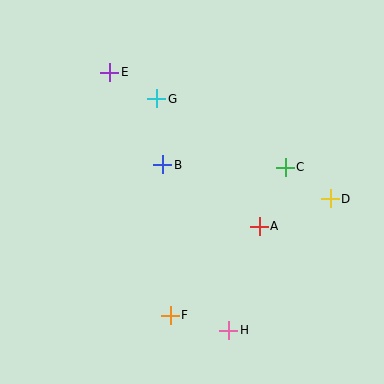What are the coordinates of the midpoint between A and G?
The midpoint between A and G is at (208, 163).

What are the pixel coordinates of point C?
Point C is at (285, 167).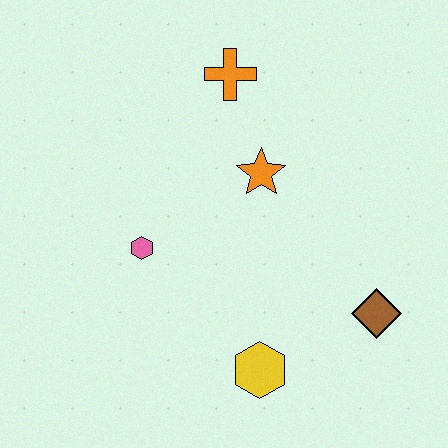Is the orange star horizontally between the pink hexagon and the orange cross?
No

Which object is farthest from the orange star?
The yellow hexagon is farthest from the orange star.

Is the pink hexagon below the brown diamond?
No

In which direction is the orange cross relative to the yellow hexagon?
The orange cross is above the yellow hexagon.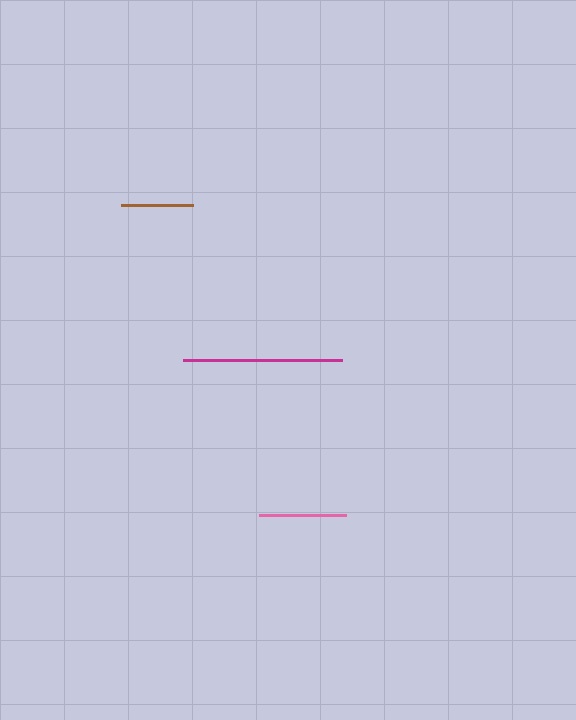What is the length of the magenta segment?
The magenta segment is approximately 159 pixels long.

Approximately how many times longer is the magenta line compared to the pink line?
The magenta line is approximately 1.8 times the length of the pink line.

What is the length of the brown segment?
The brown segment is approximately 73 pixels long.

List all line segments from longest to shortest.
From longest to shortest: magenta, pink, brown.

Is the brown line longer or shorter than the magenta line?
The magenta line is longer than the brown line.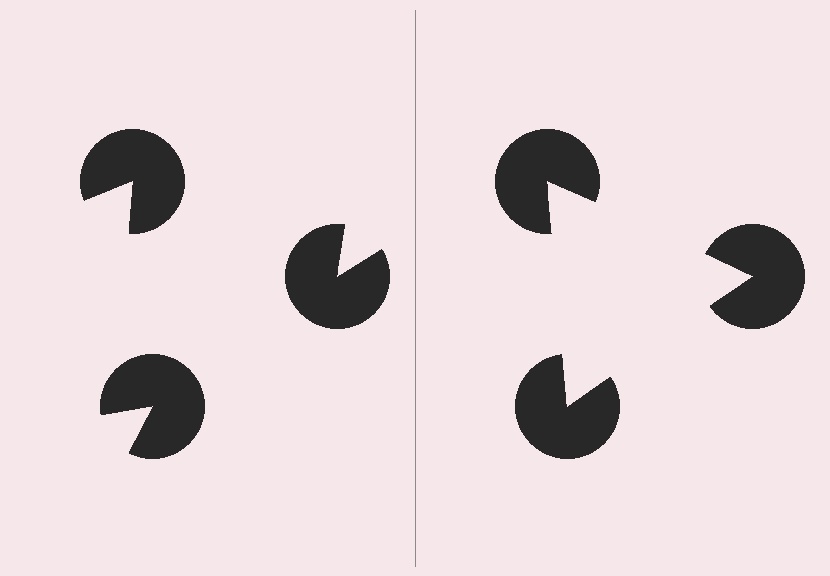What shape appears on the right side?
An illusory triangle.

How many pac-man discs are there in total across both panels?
6 — 3 on each side.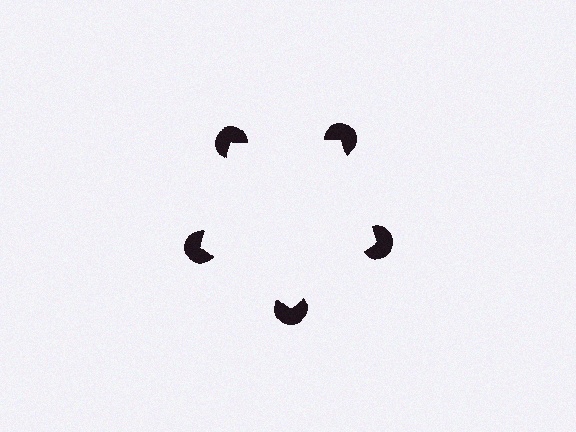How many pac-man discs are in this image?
There are 5 — one at each vertex of the illusory pentagon.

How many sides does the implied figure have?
5 sides.